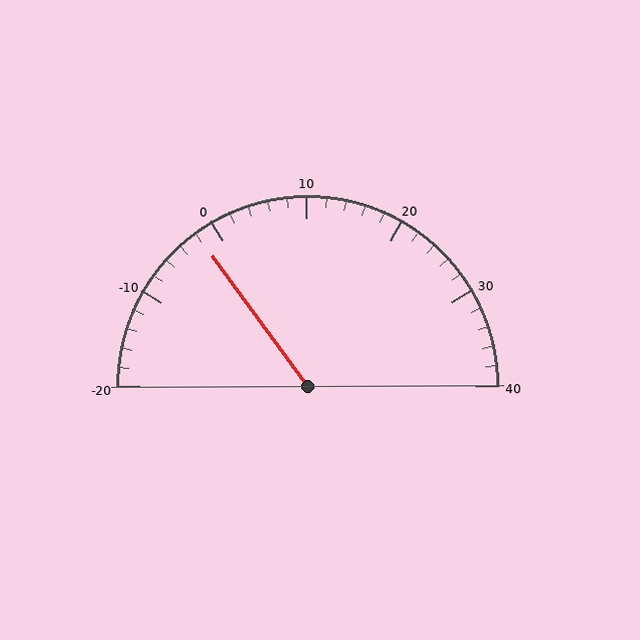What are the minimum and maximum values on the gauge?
The gauge ranges from -20 to 40.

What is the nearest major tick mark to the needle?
The nearest major tick mark is 0.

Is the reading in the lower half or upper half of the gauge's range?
The reading is in the lower half of the range (-20 to 40).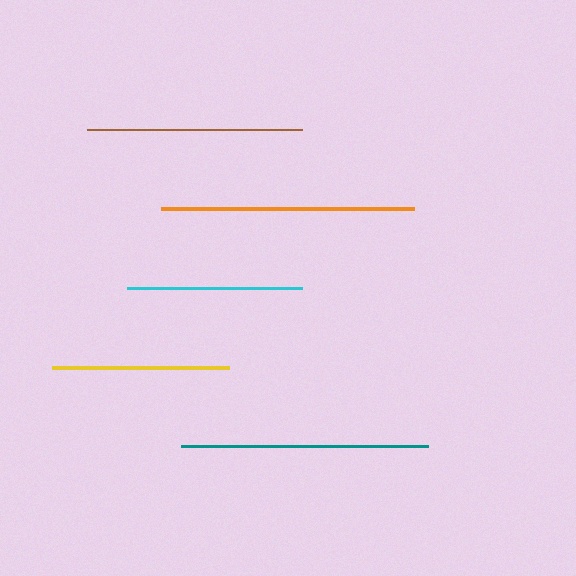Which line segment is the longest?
The orange line is the longest at approximately 253 pixels.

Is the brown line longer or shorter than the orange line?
The orange line is longer than the brown line.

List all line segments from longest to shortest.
From longest to shortest: orange, teal, brown, yellow, cyan.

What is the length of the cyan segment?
The cyan segment is approximately 175 pixels long.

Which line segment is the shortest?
The cyan line is the shortest at approximately 175 pixels.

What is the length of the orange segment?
The orange segment is approximately 253 pixels long.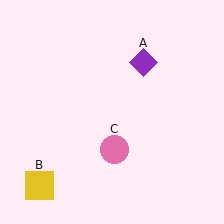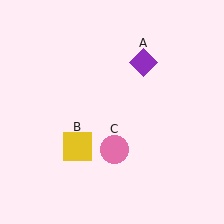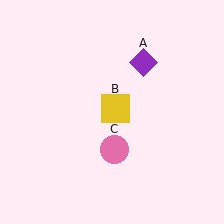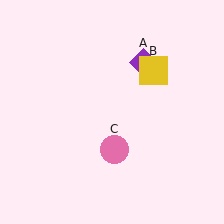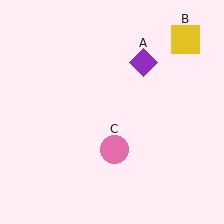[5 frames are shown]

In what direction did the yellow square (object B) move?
The yellow square (object B) moved up and to the right.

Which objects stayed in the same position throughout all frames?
Purple diamond (object A) and pink circle (object C) remained stationary.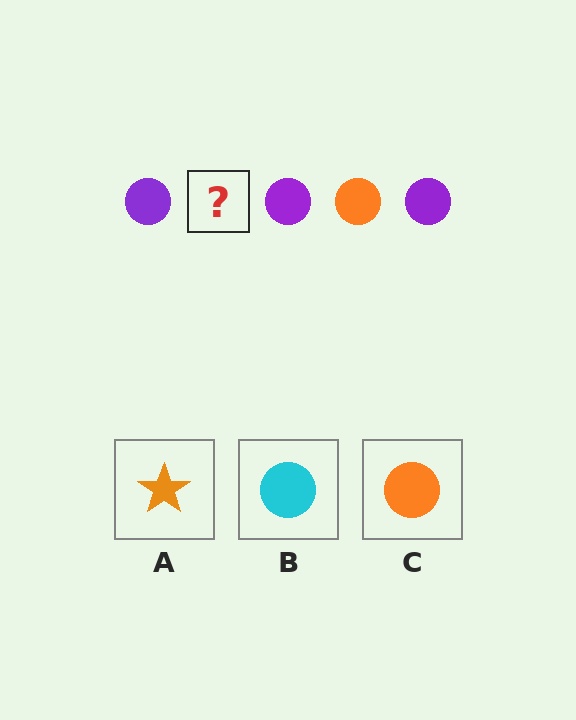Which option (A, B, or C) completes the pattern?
C.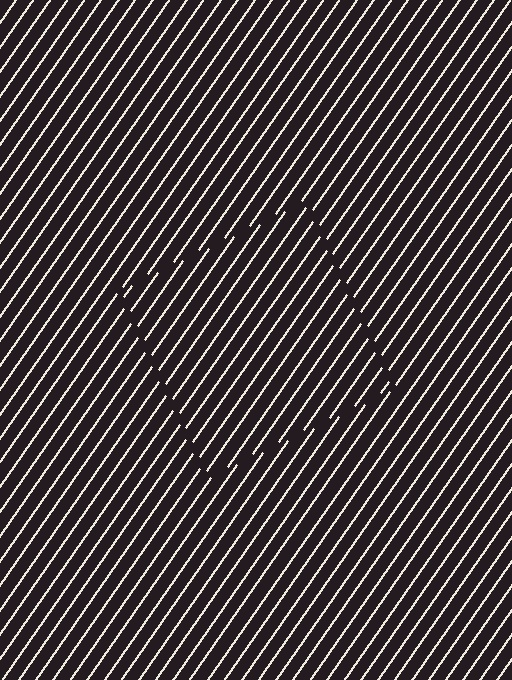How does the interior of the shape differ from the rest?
The interior of the shape contains the same grating, shifted by half a period — the contour is defined by the phase discontinuity where line-ends from the inner and outer gratings abut.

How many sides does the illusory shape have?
4 sides — the line-ends trace a square.